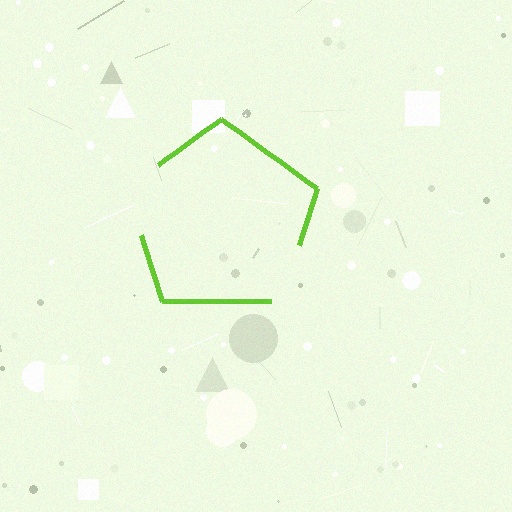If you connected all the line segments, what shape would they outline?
They would outline a pentagon.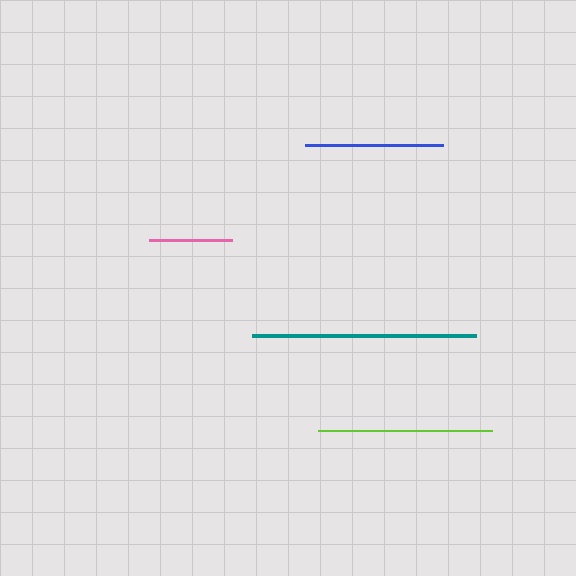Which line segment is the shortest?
The pink line is the shortest at approximately 83 pixels.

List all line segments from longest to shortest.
From longest to shortest: teal, lime, blue, pink.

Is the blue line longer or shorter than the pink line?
The blue line is longer than the pink line.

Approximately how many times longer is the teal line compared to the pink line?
The teal line is approximately 2.7 times the length of the pink line.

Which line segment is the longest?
The teal line is the longest at approximately 224 pixels.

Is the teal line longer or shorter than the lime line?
The teal line is longer than the lime line.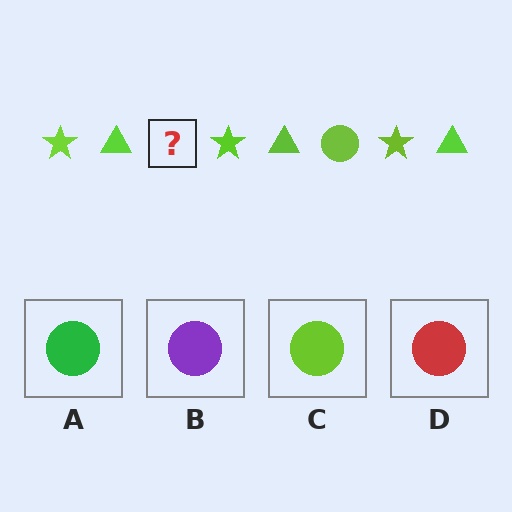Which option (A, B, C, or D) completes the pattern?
C.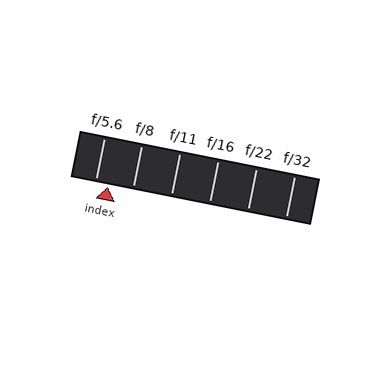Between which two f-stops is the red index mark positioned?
The index mark is between f/5.6 and f/8.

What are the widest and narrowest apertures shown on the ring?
The widest aperture shown is f/5.6 and the narrowest is f/32.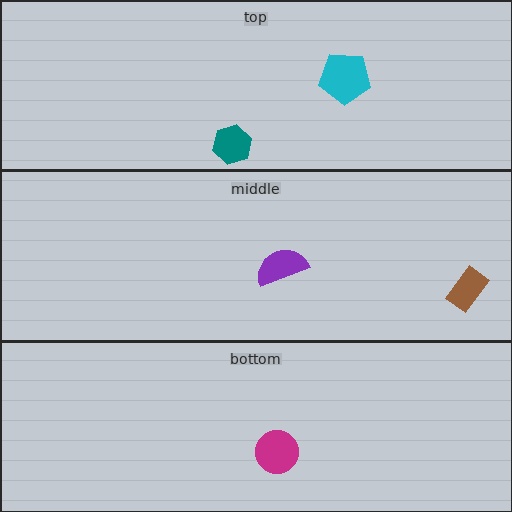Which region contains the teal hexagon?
The top region.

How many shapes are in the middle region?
2.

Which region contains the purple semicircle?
The middle region.